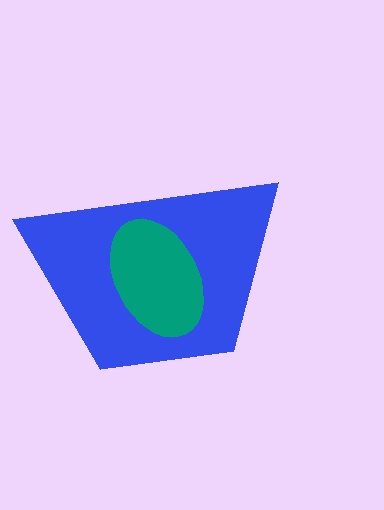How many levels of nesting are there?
2.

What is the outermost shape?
The blue trapezoid.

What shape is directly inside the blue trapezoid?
The teal ellipse.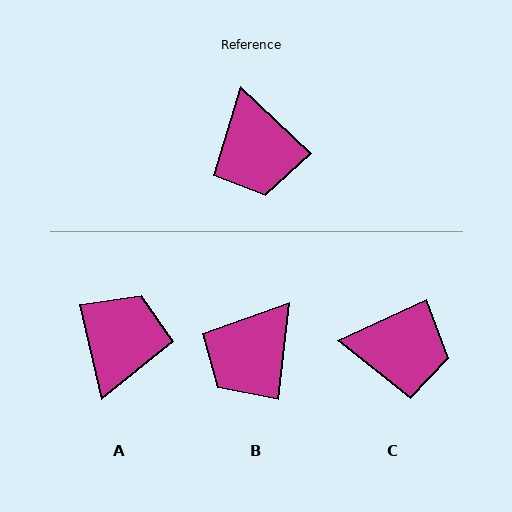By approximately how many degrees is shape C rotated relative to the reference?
Approximately 68 degrees counter-clockwise.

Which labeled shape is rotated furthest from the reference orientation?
A, about 146 degrees away.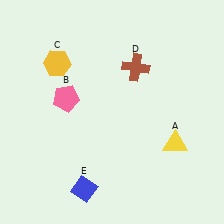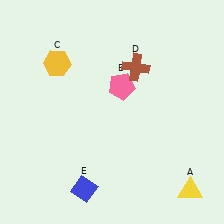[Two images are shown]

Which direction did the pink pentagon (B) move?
The pink pentagon (B) moved right.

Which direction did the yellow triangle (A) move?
The yellow triangle (A) moved down.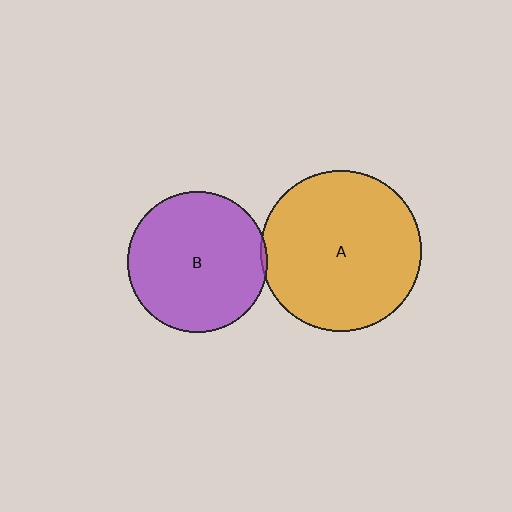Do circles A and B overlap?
Yes.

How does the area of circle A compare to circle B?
Approximately 1.3 times.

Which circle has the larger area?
Circle A (orange).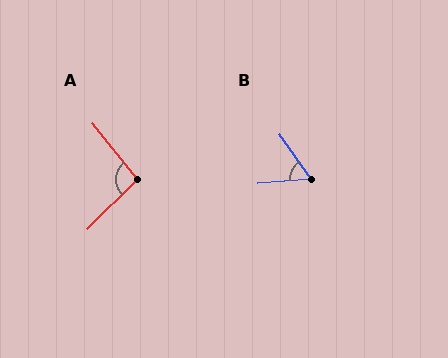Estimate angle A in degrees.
Approximately 96 degrees.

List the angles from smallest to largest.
B (59°), A (96°).